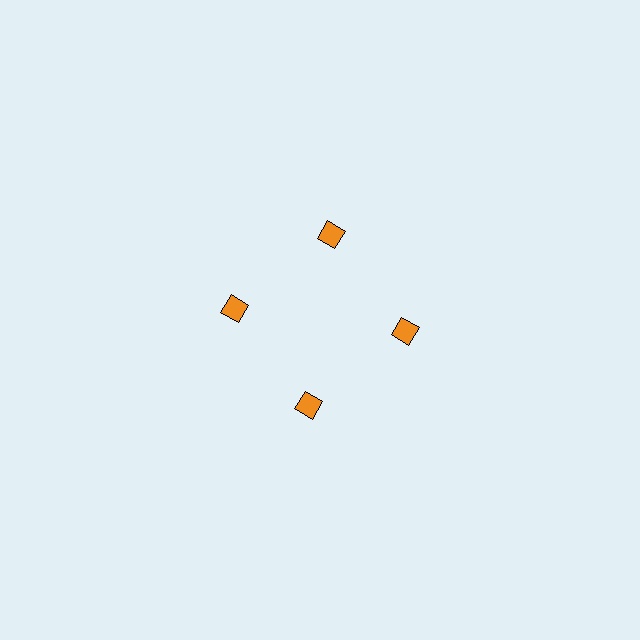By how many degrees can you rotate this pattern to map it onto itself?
The pattern maps onto itself every 90 degrees of rotation.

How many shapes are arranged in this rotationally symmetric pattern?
There are 4 shapes, arranged in 4 groups of 1.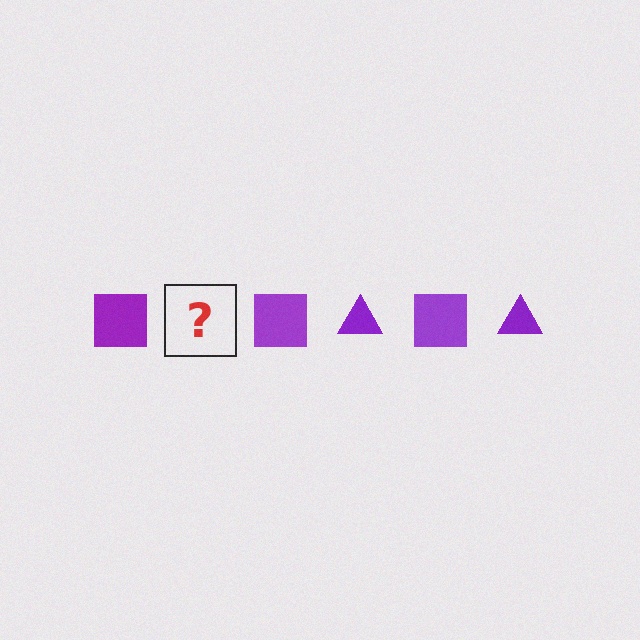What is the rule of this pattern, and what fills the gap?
The rule is that the pattern cycles through square, triangle shapes in purple. The gap should be filled with a purple triangle.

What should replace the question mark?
The question mark should be replaced with a purple triangle.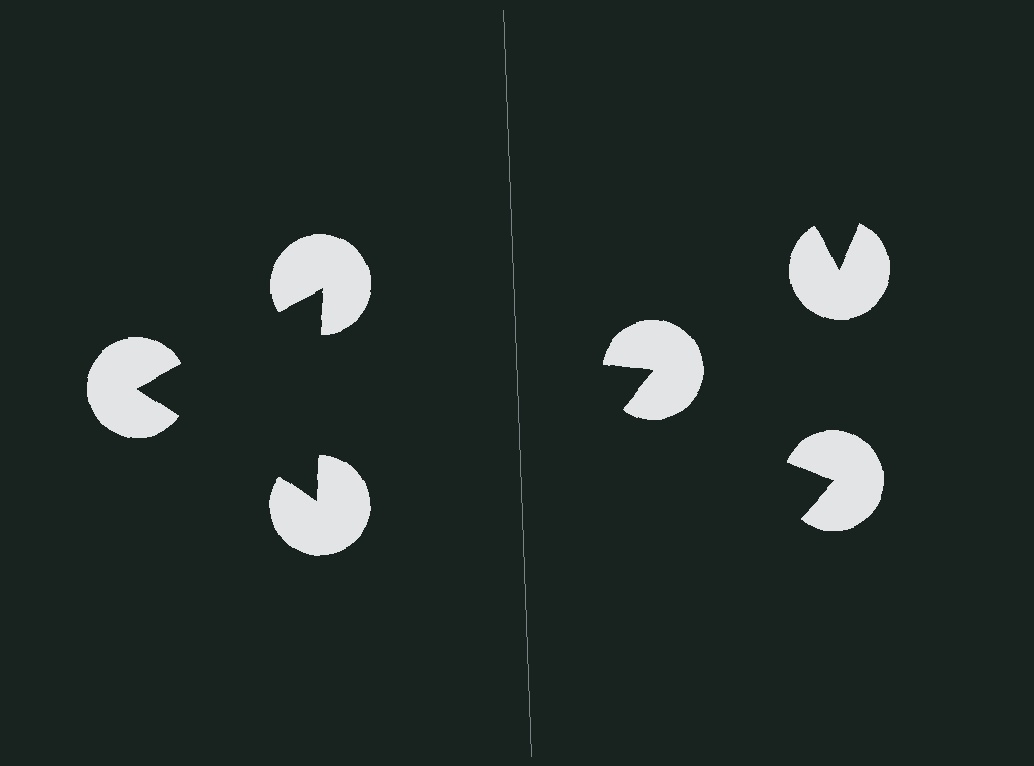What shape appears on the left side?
An illusory triangle.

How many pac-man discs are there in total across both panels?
6 — 3 on each side.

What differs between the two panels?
The pac-man discs are positioned identically on both sides; only the wedge orientations differ. On the left they align to a triangle; on the right they are misaligned.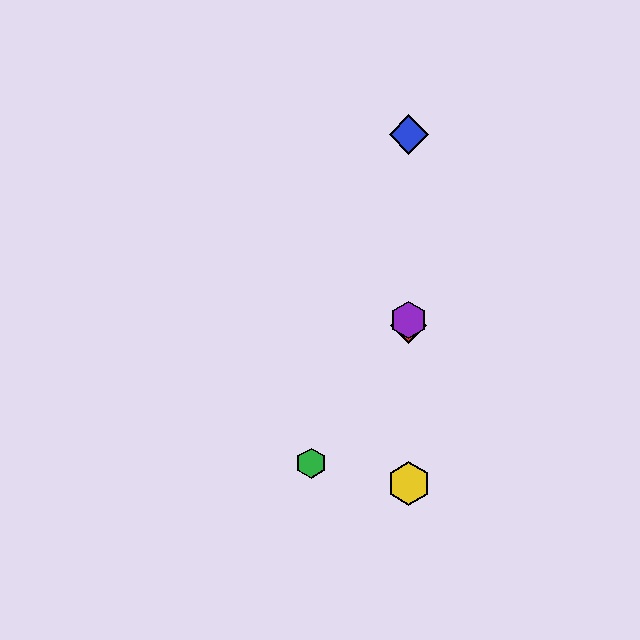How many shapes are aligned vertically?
4 shapes (the red diamond, the blue diamond, the yellow hexagon, the purple hexagon) are aligned vertically.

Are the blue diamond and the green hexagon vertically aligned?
No, the blue diamond is at x≈409 and the green hexagon is at x≈311.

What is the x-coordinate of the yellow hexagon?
The yellow hexagon is at x≈409.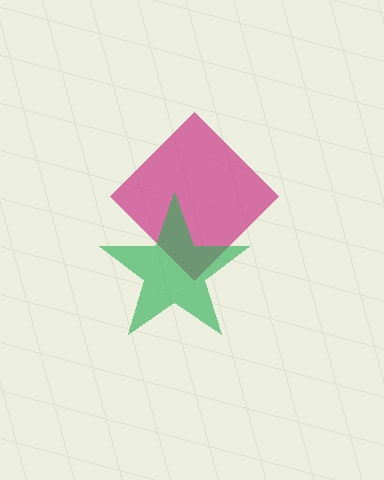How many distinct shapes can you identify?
There are 2 distinct shapes: a magenta diamond, a green star.